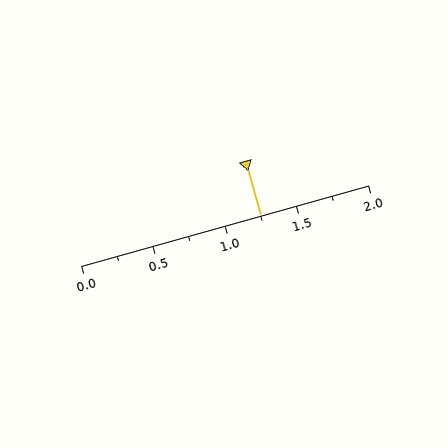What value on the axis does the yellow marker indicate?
The marker indicates approximately 1.25.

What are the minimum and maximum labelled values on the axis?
The axis runs from 0.0 to 2.0.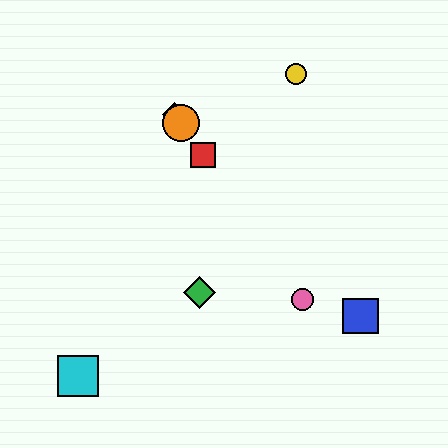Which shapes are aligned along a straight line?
The red square, the purple diamond, the orange circle, the pink circle are aligned along a straight line.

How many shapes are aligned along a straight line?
4 shapes (the red square, the purple diamond, the orange circle, the pink circle) are aligned along a straight line.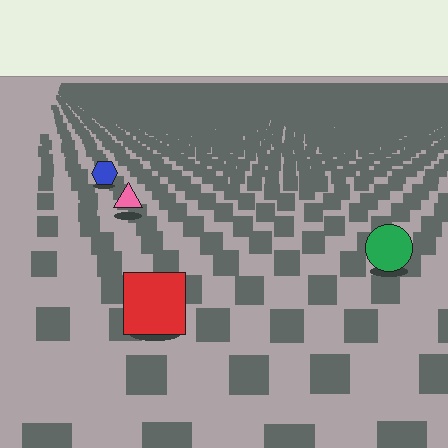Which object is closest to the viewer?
The red square is closest. The texture marks near it are larger and more spread out.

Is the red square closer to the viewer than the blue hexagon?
Yes. The red square is closer — you can tell from the texture gradient: the ground texture is coarser near it.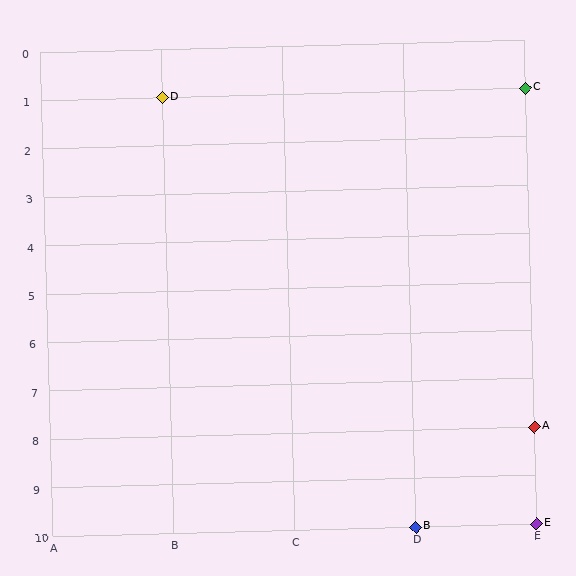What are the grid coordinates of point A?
Point A is at grid coordinates (E, 8).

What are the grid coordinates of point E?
Point E is at grid coordinates (E, 10).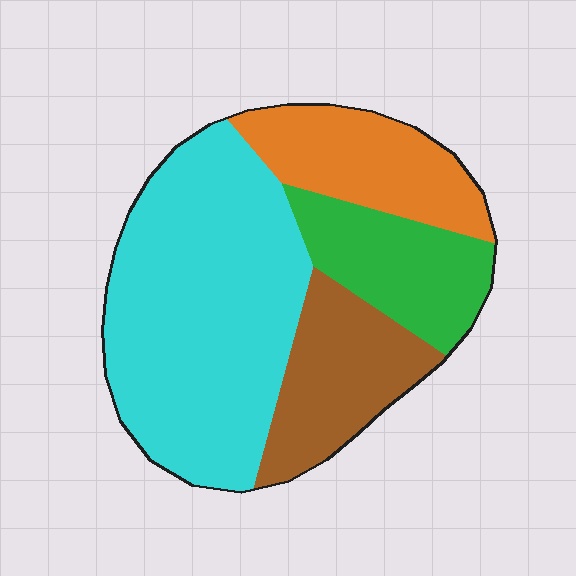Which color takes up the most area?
Cyan, at roughly 50%.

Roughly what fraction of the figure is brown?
Brown takes up about one sixth (1/6) of the figure.